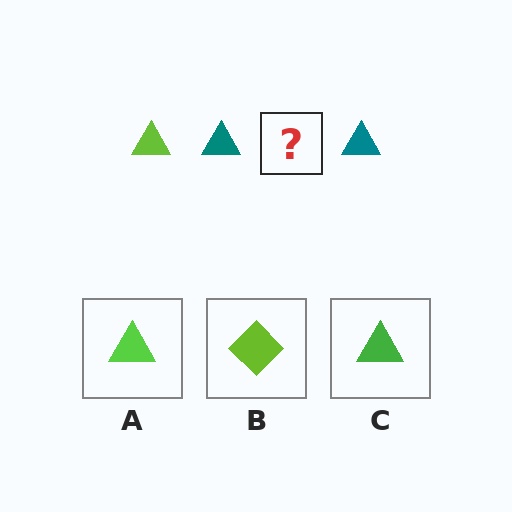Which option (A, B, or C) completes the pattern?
A.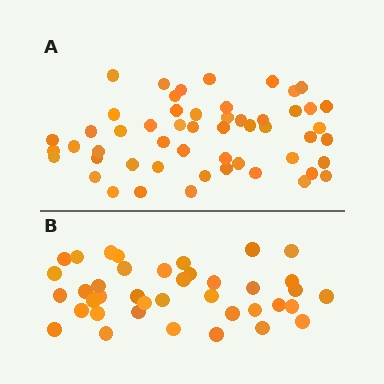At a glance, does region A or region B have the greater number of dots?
Region A (the top region) has more dots.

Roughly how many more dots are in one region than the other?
Region A has approximately 15 more dots than region B.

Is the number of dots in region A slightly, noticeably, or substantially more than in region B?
Region A has noticeably more, but not dramatically so. The ratio is roughly 1.4 to 1.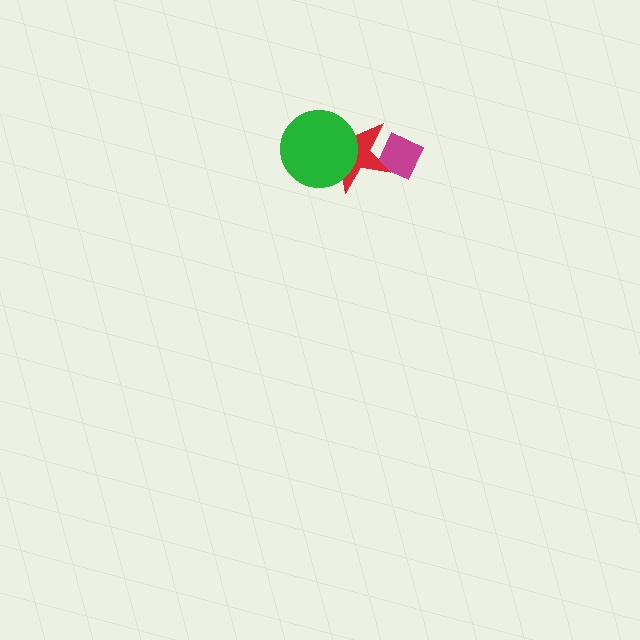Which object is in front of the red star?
The green circle is in front of the red star.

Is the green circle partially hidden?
No, no other shape covers it.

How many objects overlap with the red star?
2 objects overlap with the red star.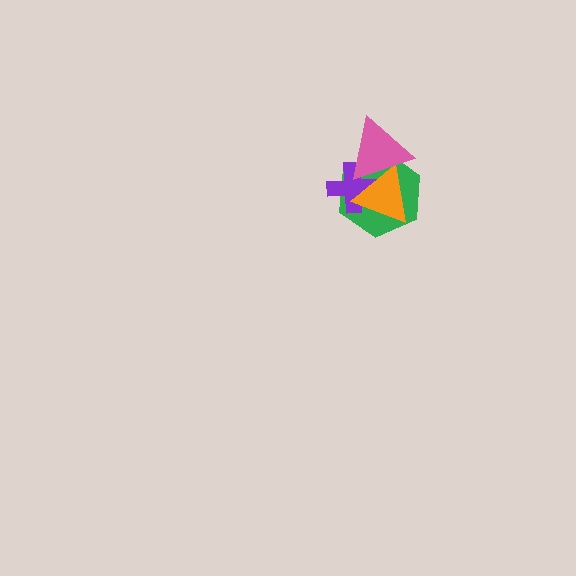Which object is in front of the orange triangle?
The pink triangle is in front of the orange triangle.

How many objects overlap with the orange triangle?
3 objects overlap with the orange triangle.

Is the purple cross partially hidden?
Yes, it is partially covered by another shape.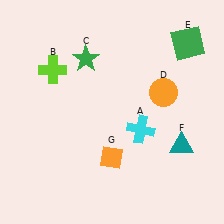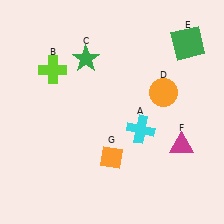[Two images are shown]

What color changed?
The triangle (F) changed from teal in Image 1 to magenta in Image 2.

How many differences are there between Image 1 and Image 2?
There is 1 difference between the two images.